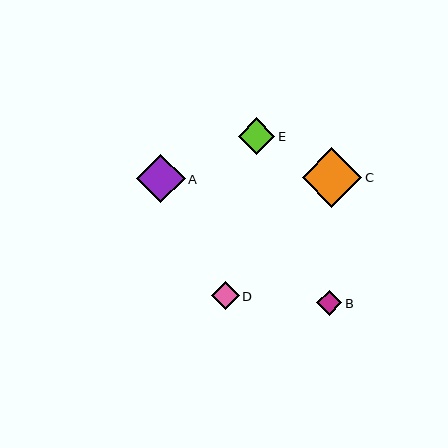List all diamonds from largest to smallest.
From largest to smallest: C, A, E, D, B.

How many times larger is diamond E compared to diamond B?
Diamond E is approximately 1.4 times the size of diamond B.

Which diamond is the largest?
Diamond C is the largest with a size of approximately 59 pixels.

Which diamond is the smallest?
Diamond B is the smallest with a size of approximately 26 pixels.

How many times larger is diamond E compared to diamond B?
Diamond E is approximately 1.4 times the size of diamond B.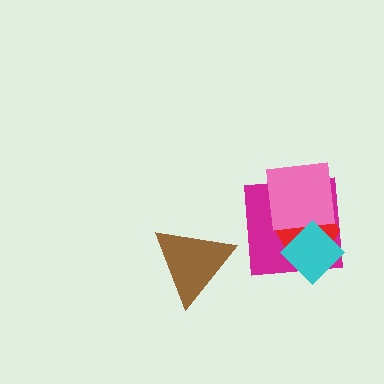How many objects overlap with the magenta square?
3 objects overlap with the magenta square.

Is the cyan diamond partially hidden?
No, no other shape covers it.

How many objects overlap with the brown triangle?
0 objects overlap with the brown triangle.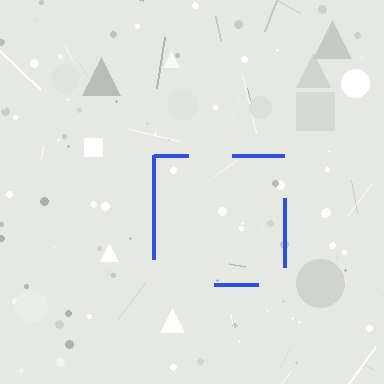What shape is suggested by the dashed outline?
The dashed outline suggests a square.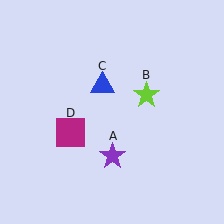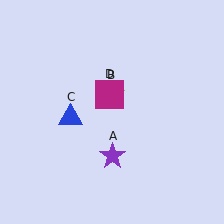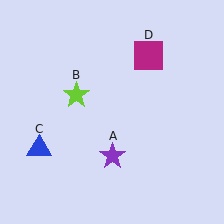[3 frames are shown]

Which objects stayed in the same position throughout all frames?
Purple star (object A) remained stationary.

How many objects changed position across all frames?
3 objects changed position: lime star (object B), blue triangle (object C), magenta square (object D).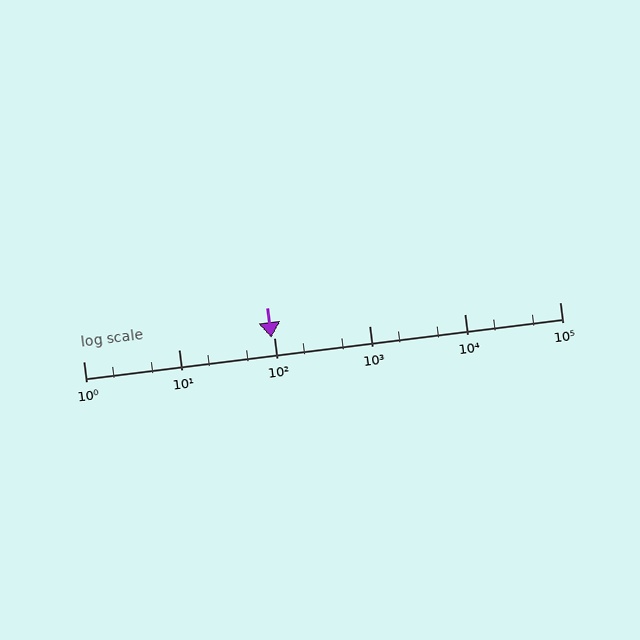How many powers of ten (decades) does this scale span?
The scale spans 5 decades, from 1 to 100000.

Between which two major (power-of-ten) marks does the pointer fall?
The pointer is between 10 and 100.